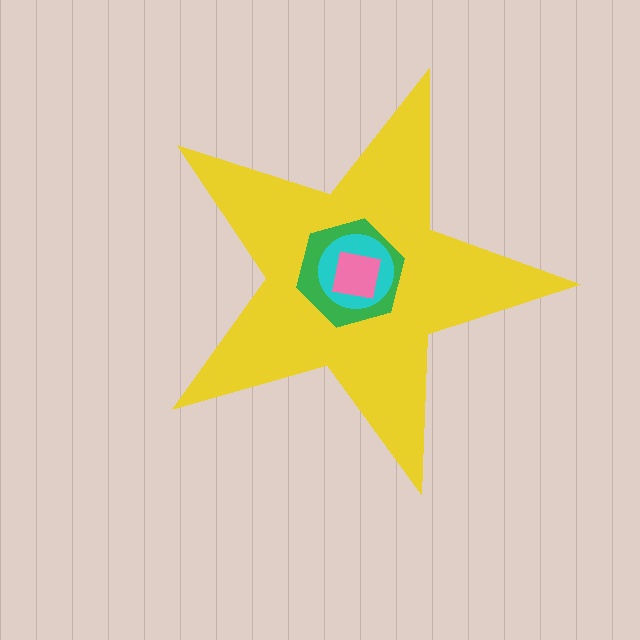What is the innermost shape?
The pink square.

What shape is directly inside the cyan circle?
The pink square.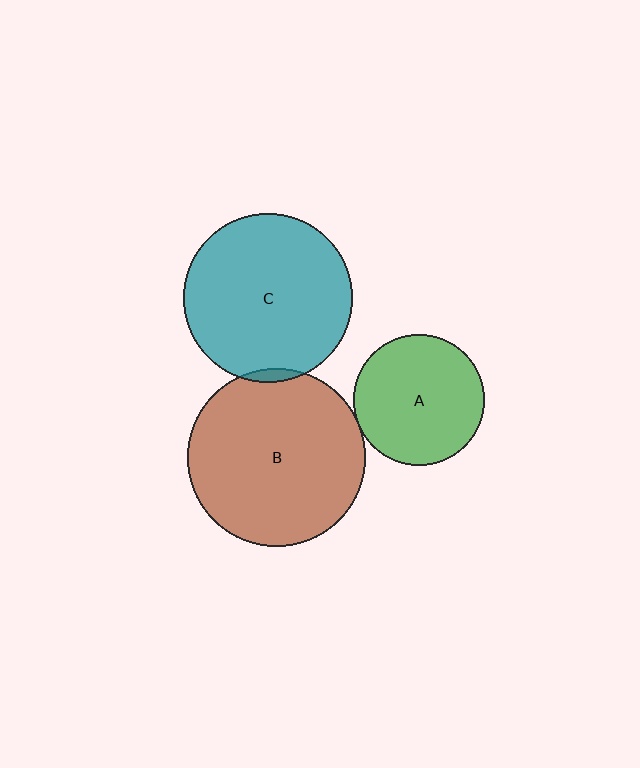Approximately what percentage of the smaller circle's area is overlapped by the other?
Approximately 5%.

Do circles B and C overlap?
Yes.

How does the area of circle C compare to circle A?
Approximately 1.7 times.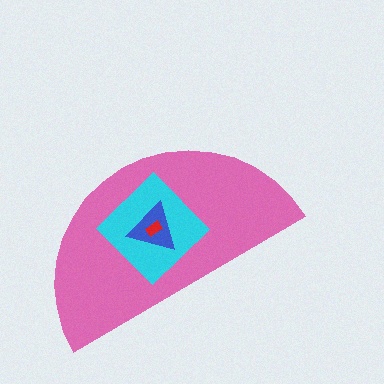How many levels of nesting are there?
4.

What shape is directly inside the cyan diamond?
The blue triangle.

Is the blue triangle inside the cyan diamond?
Yes.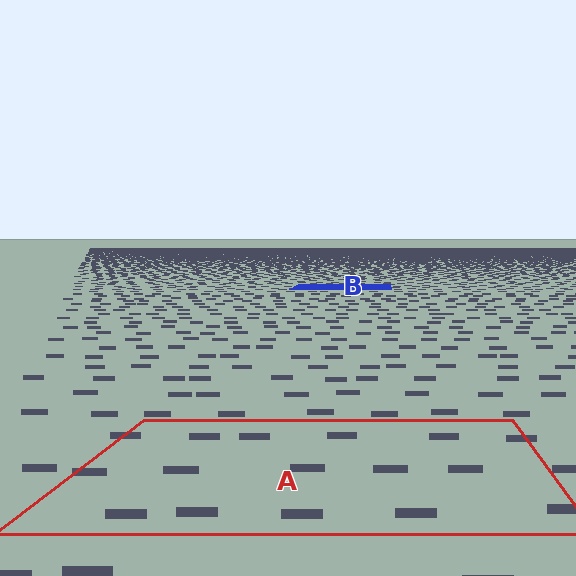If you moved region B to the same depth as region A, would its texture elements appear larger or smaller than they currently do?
They would appear larger. At a closer depth, the same texture elements are projected at a bigger on-screen size.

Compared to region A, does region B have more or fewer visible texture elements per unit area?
Region B has more texture elements per unit area — they are packed more densely because it is farther away.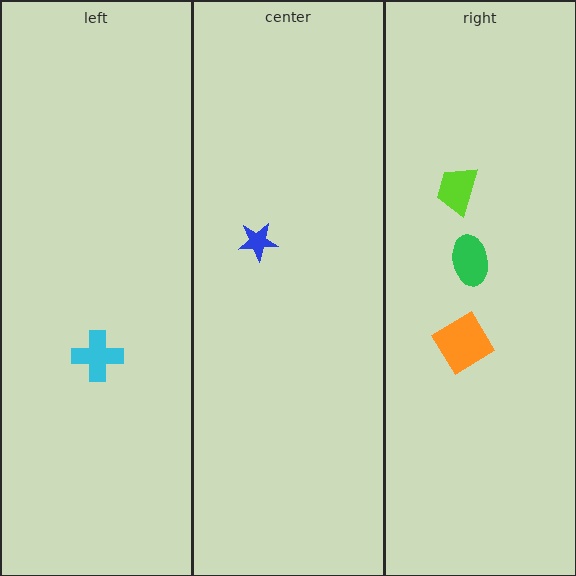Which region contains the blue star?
The center region.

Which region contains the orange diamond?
The right region.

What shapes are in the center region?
The blue star.